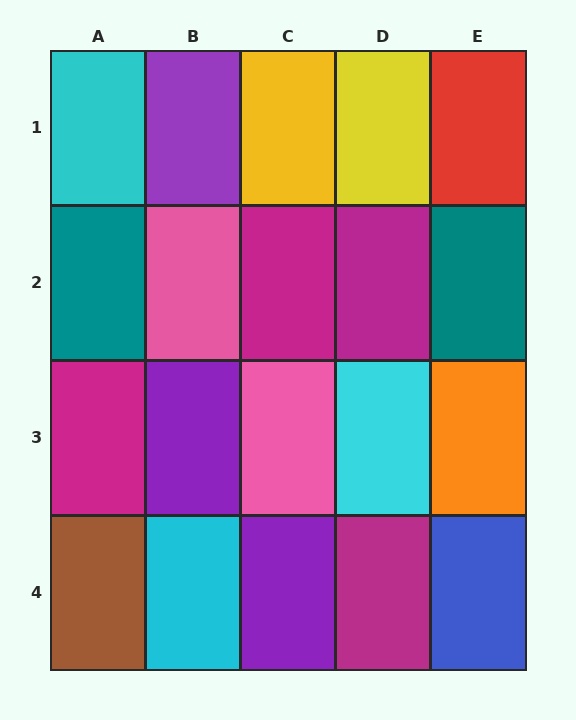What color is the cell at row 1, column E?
Red.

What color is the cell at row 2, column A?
Teal.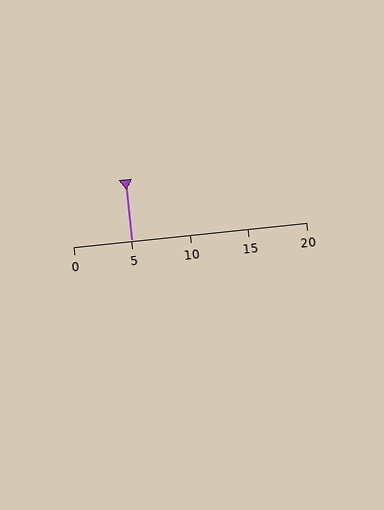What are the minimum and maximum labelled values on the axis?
The axis runs from 0 to 20.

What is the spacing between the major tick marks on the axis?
The major ticks are spaced 5 apart.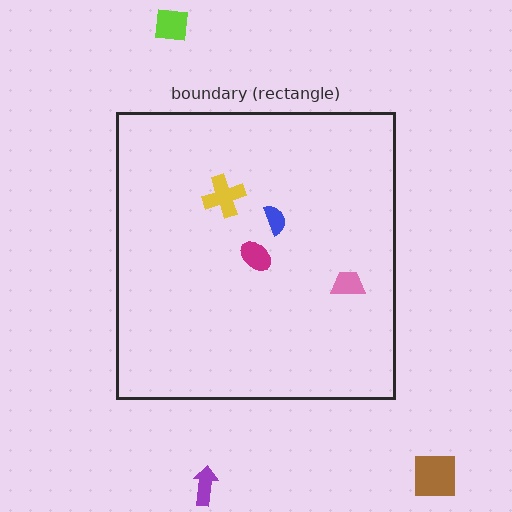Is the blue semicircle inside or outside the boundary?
Inside.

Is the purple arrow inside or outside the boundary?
Outside.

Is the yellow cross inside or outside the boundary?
Inside.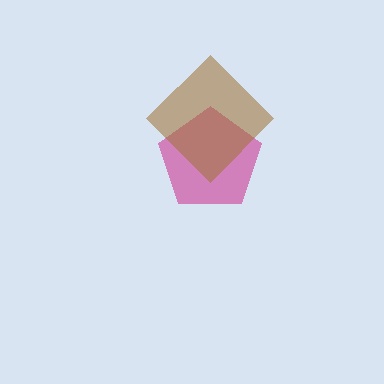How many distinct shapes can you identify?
There are 2 distinct shapes: a magenta pentagon, a brown diamond.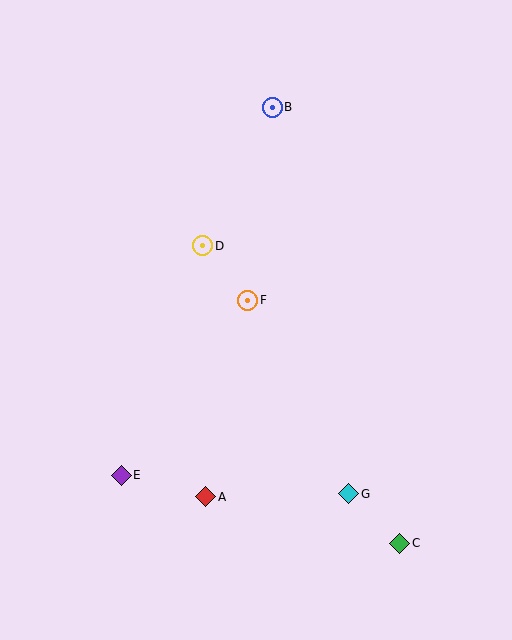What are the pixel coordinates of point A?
Point A is at (206, 497).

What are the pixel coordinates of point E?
Point E is at (121, 475).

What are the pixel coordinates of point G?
Point G is at (349, 494).